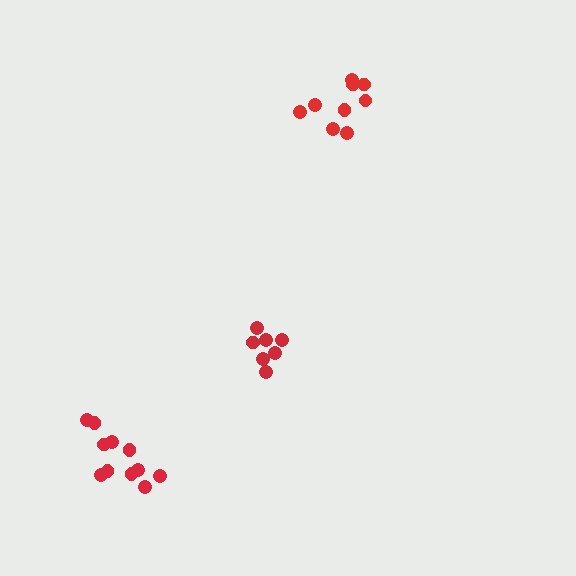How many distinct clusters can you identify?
There are 3 distinct clusters.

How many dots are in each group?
Group 1: 9 dots, Group 2: 11 dots, Group 3: 7 dots (27 total).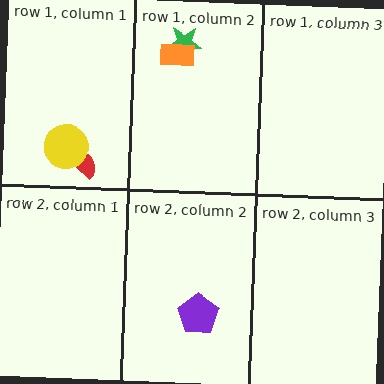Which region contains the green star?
The row 1, column 2 region.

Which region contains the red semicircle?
The row 1, column 1 region.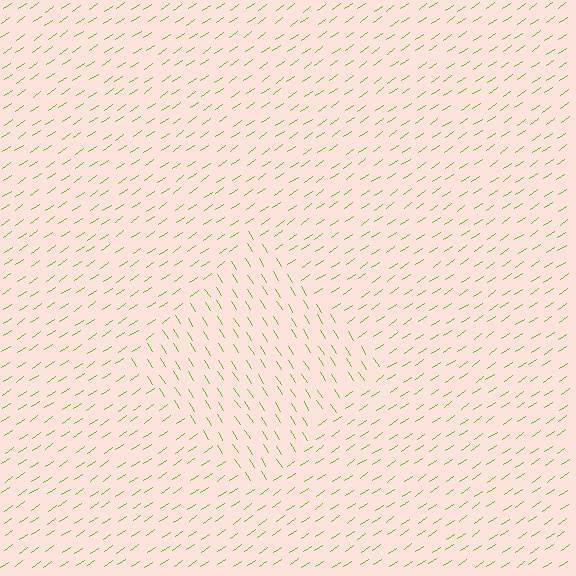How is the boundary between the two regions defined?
The boundary is defined purely by a change in line orientation (approximately 88 degrees difference). All lines are the same color and thickness.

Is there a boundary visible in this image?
Yes, there is a texture boundary formed by a change in line orientation.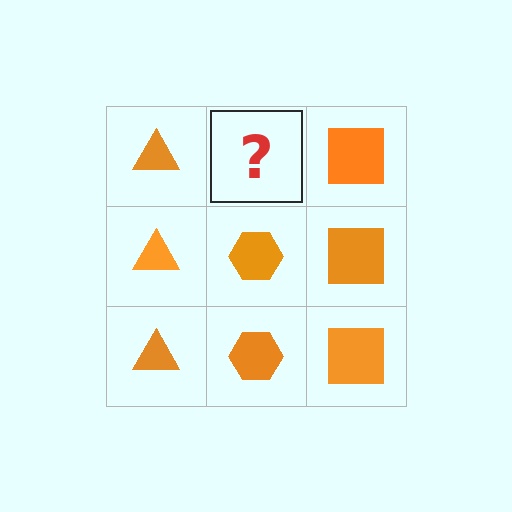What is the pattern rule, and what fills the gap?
The rule is that each column has a consistent shape. The gap should be filled with an orange hexagon.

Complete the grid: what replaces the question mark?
The question mark should be replaced with an orange hexagon.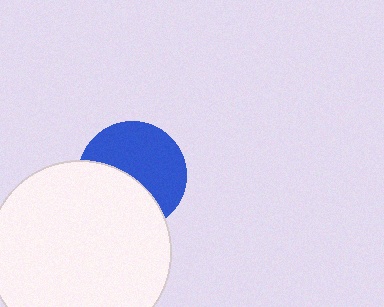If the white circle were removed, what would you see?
You would see the complete blue circle.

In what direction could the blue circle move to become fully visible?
The blue circle could move up. That would shift it out from behind the white circle entirely.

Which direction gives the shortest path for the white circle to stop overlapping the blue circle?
Moving down gives the shortest separation.